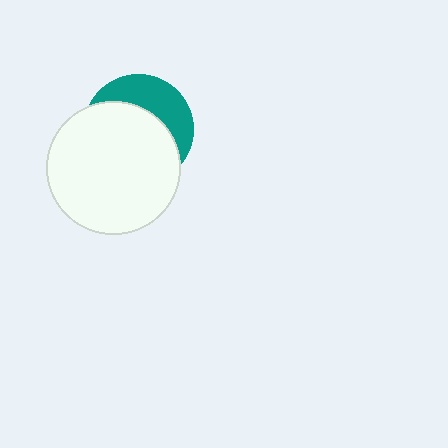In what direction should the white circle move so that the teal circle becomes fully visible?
The white circle should move toward the lower-left. That is the shortest direction to clear the overlap and leave the teal circle fully visible.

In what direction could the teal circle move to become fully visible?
The teal circle could move toward the upper-right. That would shift it out from behind the white circle entirely.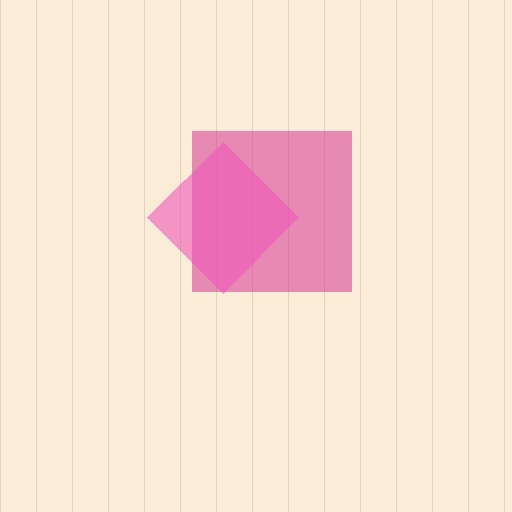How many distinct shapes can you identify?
There are 2 distinct shapes: a magenta square, a pink diamond.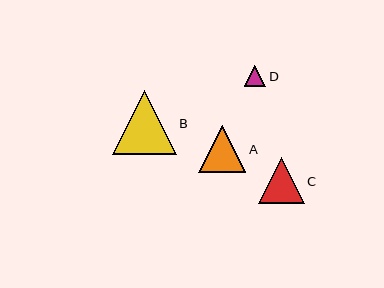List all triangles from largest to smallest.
From largest to smallest: B, A, C, D.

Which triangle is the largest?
Triangle B is the largest with a size of approximately 64 pixels.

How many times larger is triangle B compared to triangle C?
Triangle B is approximately 1.4 times the size of triangle C.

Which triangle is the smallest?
Triangle D is the smallest with a size of approximately 21 pixels.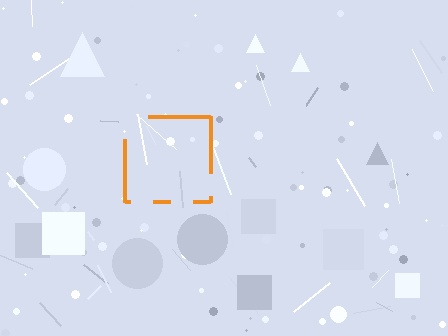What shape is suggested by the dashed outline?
The dashed outline suggests a square.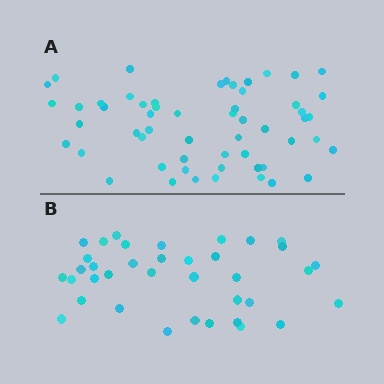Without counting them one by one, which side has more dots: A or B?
Region A (the top region) has more dots.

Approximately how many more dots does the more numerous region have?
Region A has approximately 20 more dots than region B.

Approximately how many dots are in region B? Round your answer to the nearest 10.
About 40 dots. (The exact count is 37, which rounds to 40.)